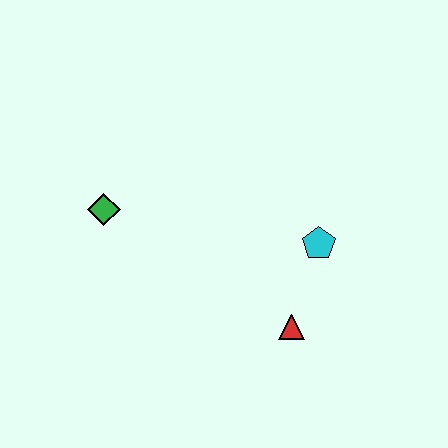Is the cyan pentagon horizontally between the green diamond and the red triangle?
No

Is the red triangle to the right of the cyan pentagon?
No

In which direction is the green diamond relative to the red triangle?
The green diamond is to the left of the red triangle.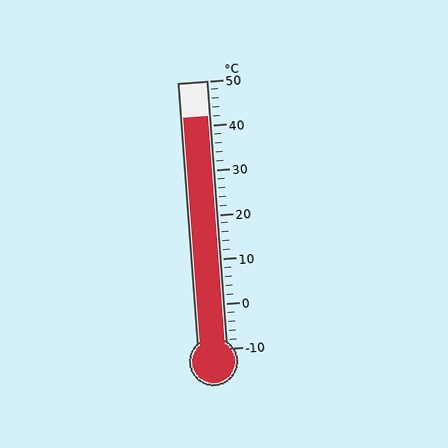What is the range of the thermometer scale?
The thermometer scale ranges from -10°C to 50°C.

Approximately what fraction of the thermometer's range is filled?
The thermometer is filled to approximately 85% of its range.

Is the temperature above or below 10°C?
The temperature is above 10°C.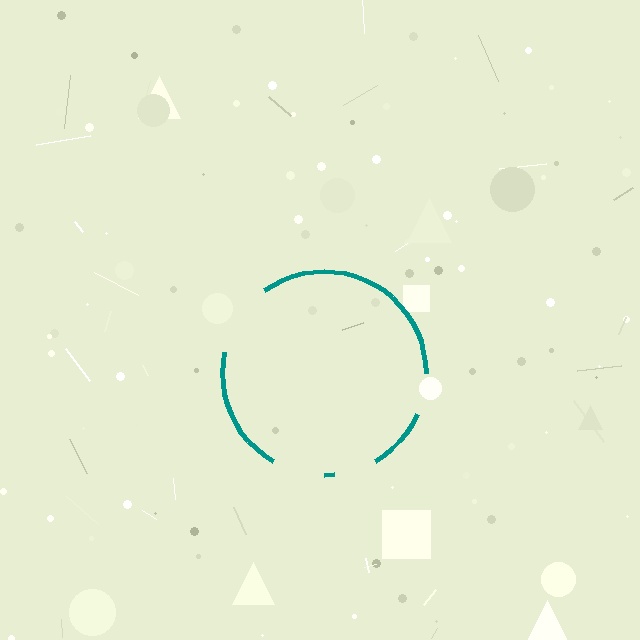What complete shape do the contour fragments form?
The contour fragments form a circle.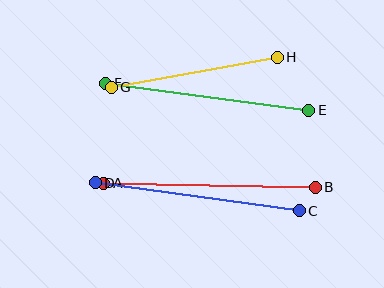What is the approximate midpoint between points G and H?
The midpoint is at approximately (194, 72) pixels.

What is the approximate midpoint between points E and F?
The midpoint is at approximately (207, 97) pixels.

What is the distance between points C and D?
The distance is approximately 206 pixels.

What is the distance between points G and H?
The distance is approximately 169 pixels.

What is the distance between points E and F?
The distance is approximately 205 pixels.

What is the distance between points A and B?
The distance is approximately 212 pixels.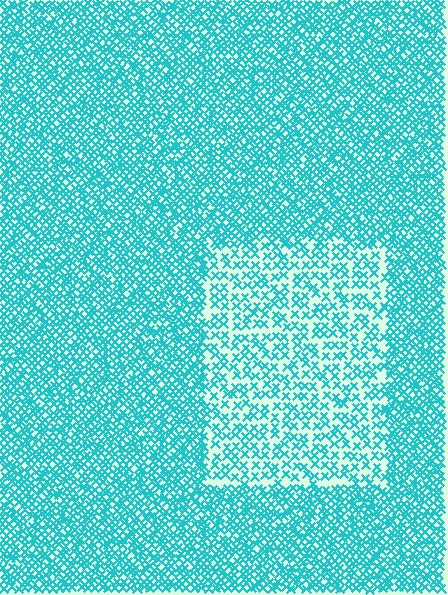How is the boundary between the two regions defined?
The boundary is defined by a change in element density (approximately 2.0x ratio). All elements are the same color, size, and shape.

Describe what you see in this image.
The image contains small cyan elements arranged at two different densities. A rectangle-shaped region is visible where the elements are less densely packed than the surrounding area.